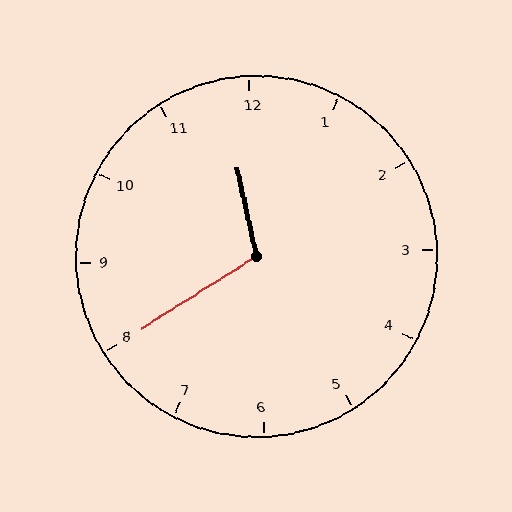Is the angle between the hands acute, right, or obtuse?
It is obtuse.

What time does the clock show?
11:40.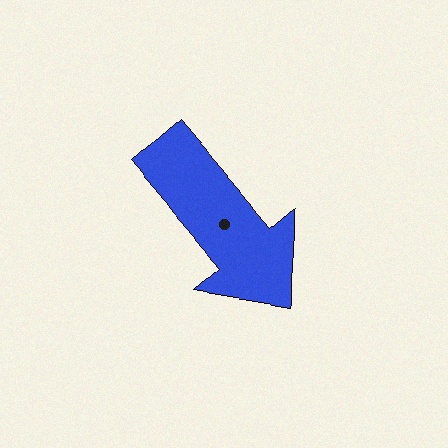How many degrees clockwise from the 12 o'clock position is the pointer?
Approximately 140 degrees.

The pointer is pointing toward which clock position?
Roughly 5 o'clock.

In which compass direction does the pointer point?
Southeast.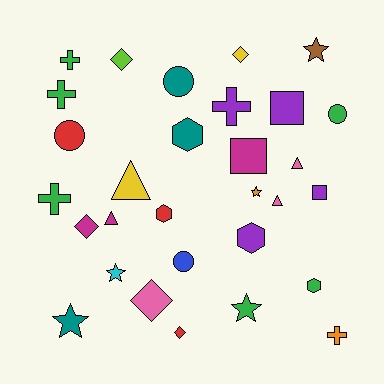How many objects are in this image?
There are 30 objects.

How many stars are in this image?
There are 5 stars.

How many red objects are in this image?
There are 3 red objects.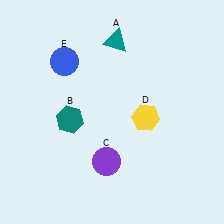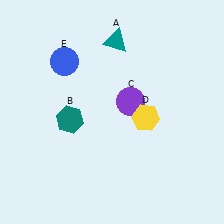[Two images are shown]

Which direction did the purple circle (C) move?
The purple circle (C) moved up.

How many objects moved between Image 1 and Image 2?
1 object moved between the two images.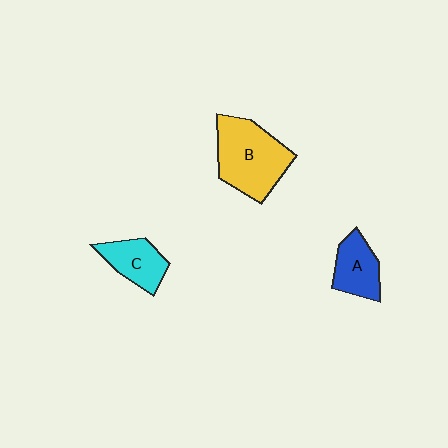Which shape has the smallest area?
Shape A (blue).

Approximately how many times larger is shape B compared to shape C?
Approximately 1.9 times.